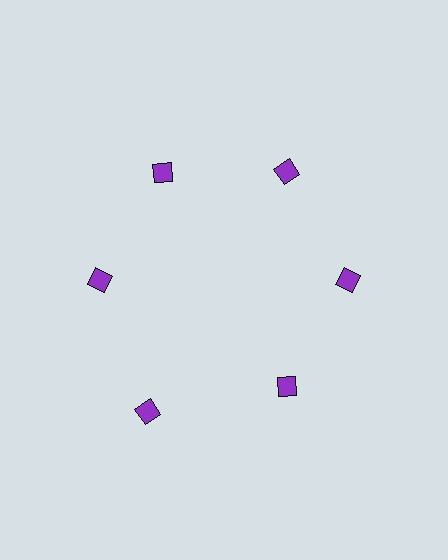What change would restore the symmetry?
The symmetry would be restored by moving it inward, back onto the ring so that all 6 squares sit at equal angles and equal distance from the center.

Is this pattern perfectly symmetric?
No. The 6 purple squares are arranged in a ring, but one element near the 7 o'clock position is pushed outward from the center, breaking the 6-fold rotational symmetry.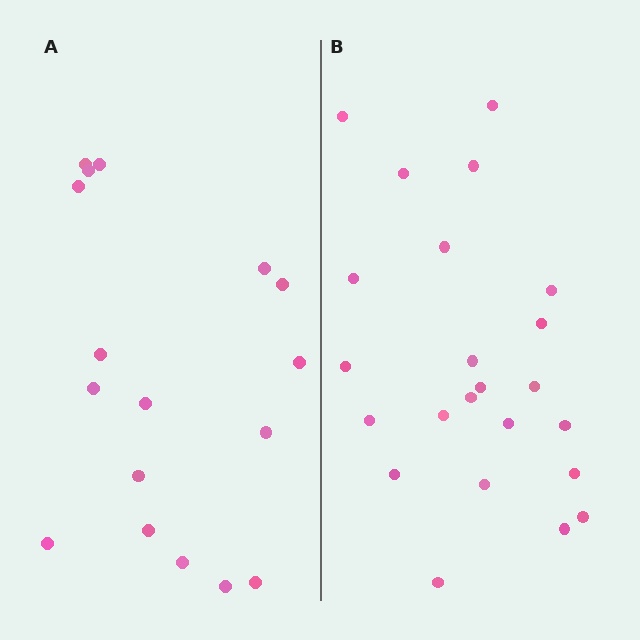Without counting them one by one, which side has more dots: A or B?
Region B (the right region) has more dots.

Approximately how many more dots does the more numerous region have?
Region B has about 6 more dots than region A.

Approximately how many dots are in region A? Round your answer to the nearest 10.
About 20 dots. (The exact count is 17, which rounds to 20.)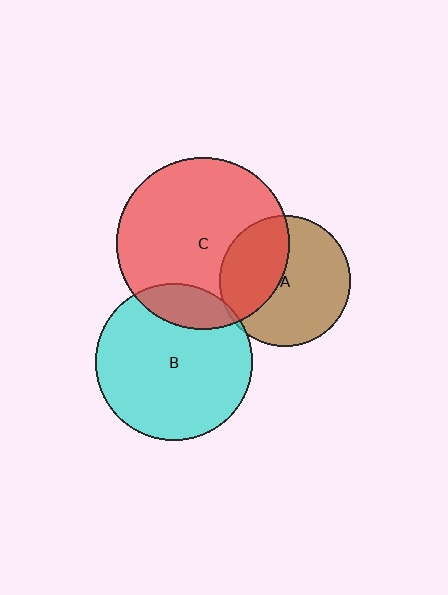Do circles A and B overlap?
Yes.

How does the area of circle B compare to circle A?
Approximately 1.4 times.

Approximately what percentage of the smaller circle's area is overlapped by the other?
Approximately 5%.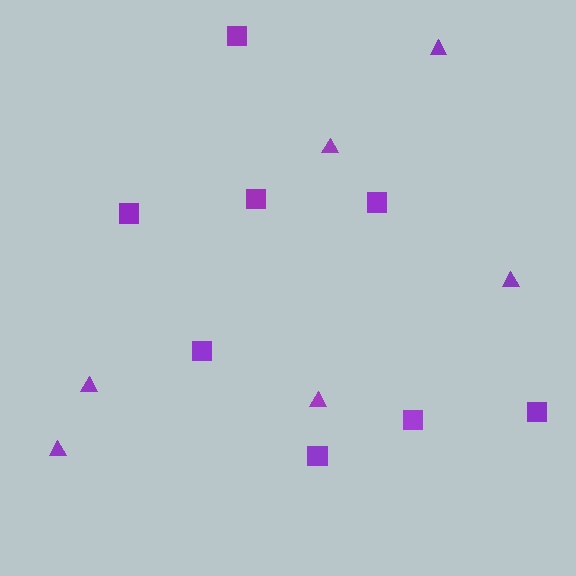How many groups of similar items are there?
There are 2 groups: one group of squares (8) and one group of triangles (6).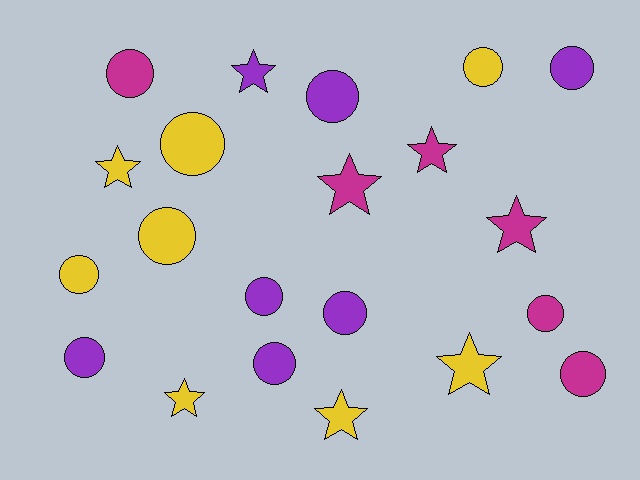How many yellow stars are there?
There are 4 yellow stars.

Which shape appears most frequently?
Circle, with 13 objects.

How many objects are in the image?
There are 21 objects.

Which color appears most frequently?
Yellow, with 8 objects.